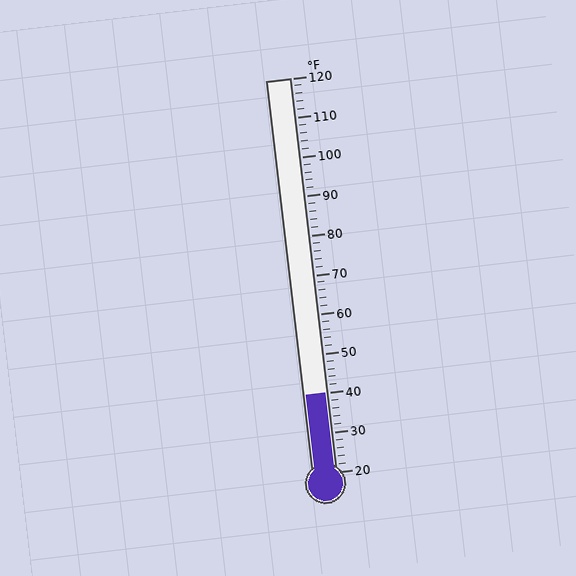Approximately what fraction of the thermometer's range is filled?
The thermometer is filled to approximately 20% of its range.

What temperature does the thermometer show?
The thermometer shows approximately 40°F.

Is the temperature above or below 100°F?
The temperature is below 100°F.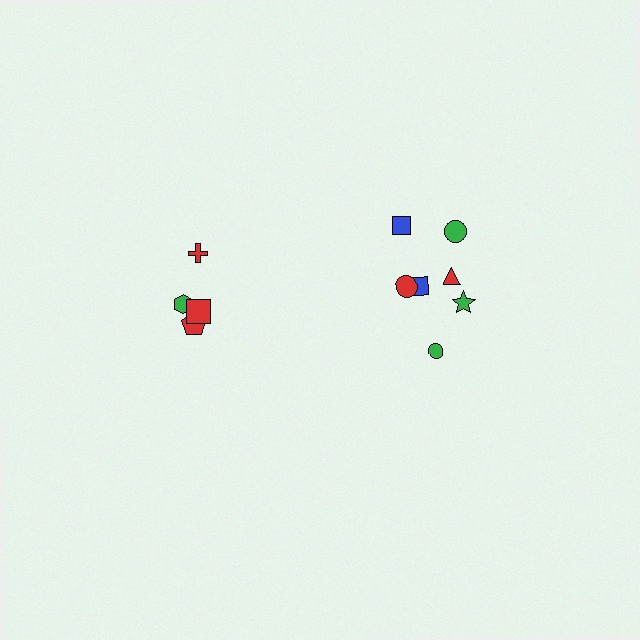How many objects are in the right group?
There are 7 objects.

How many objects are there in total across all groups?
There are 11 objects.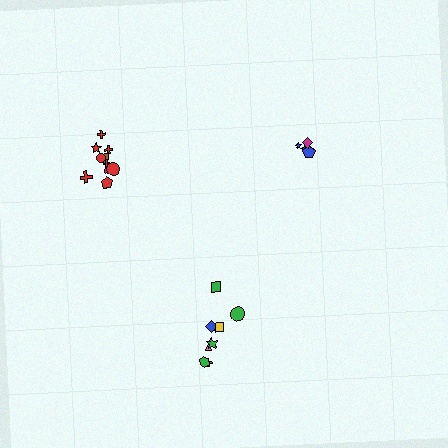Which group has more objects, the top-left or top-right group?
The top-left group.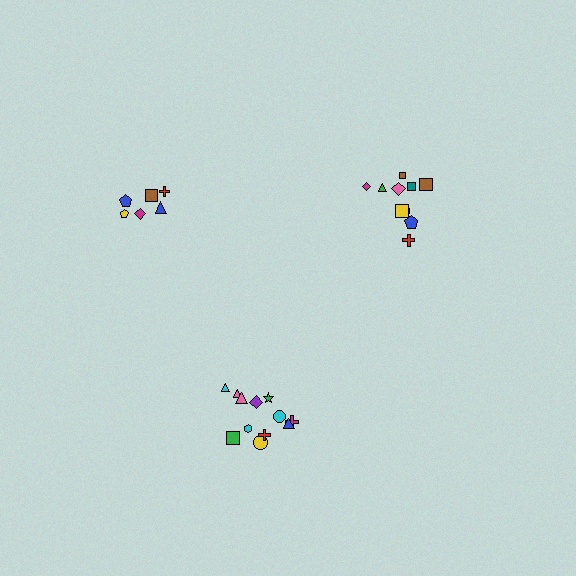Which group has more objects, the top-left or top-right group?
The top-right group.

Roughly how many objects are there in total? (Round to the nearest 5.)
Roughly 30 objects in total.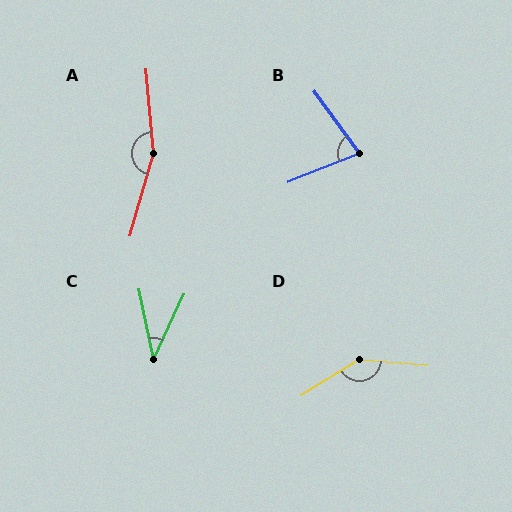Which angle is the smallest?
C, at approximately 37 degrees.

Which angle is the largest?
A, at approximately 159 degrees.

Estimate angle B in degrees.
Approximately 76 degrees.